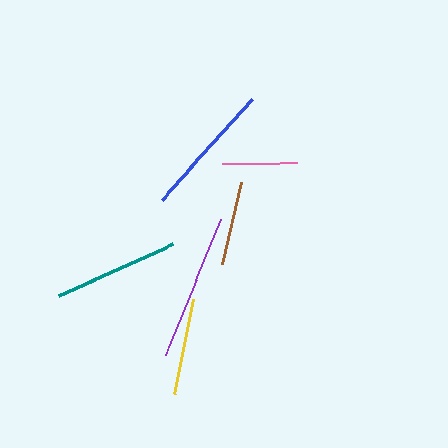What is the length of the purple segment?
The purple segment is approximately 146 pixels long.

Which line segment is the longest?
The purple line is the longest at approximately 146 pixels.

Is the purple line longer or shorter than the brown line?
The purple line is longer than the brown line.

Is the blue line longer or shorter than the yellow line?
The blue line is longer than the yellow line.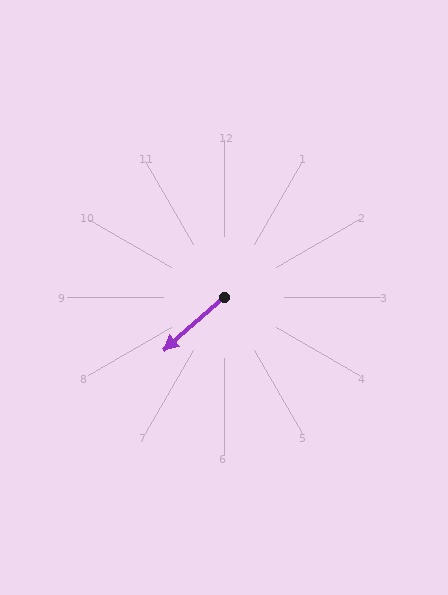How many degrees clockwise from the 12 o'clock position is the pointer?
Approximately 229 degrees.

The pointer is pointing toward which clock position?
Roughly 8 o'clock.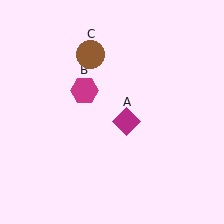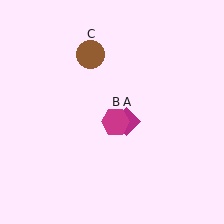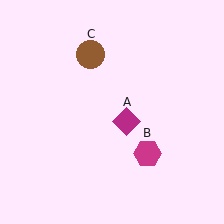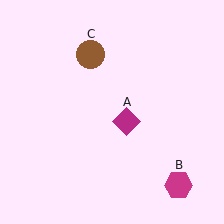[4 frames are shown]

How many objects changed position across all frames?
1 object changed position: magenta hexagon (object B).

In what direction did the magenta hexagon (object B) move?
The magenta hexagon (object B) moved down and to the right.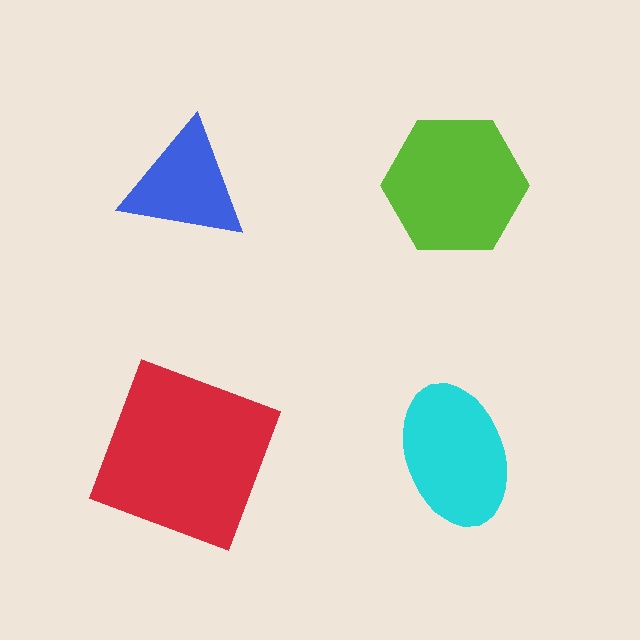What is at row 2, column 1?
A red square.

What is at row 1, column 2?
A lime hexagon.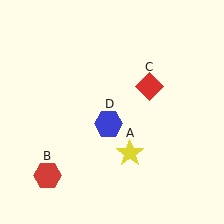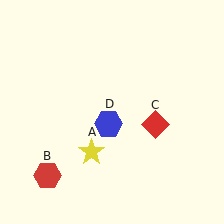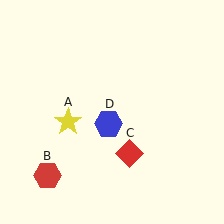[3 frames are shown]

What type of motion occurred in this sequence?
The yellow star (object A), red diamond (object C) rotated clockwise around the center of the scene.